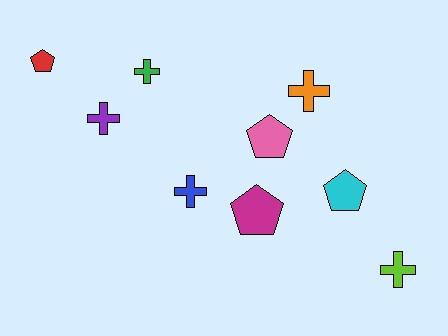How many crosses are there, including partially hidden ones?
There are 5 crosses.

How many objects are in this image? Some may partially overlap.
There are 9 objects.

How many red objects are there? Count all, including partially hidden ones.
There is 1 red object.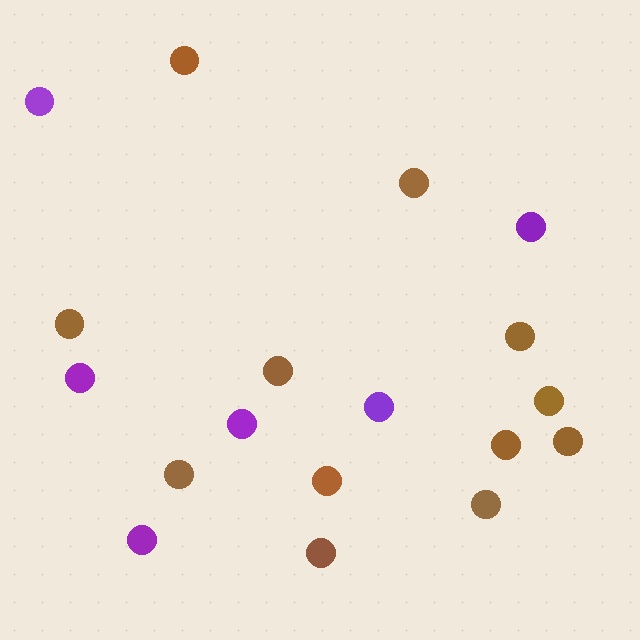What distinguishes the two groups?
There are 2 groups: one group of purple circles (6) and one group of brown circles (12).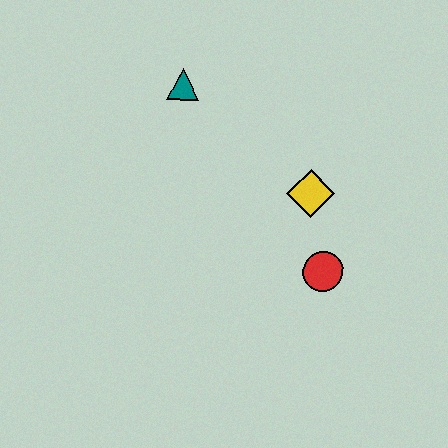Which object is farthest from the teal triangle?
The red circle is farthest from the teal triangle.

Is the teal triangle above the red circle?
Yes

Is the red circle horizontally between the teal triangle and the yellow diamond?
No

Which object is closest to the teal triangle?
The yellow diamond is closest to the teal triangle.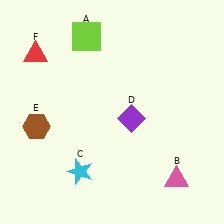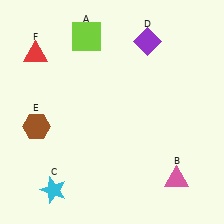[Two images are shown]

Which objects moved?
The objects that moved are: the cyan star (C), the purple diamond (D).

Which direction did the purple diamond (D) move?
The purple diamond (D) moved up.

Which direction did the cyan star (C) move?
The cyan star (C) moved left.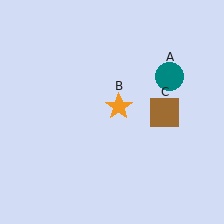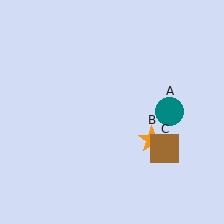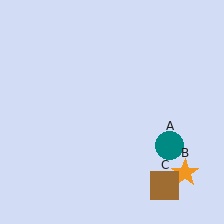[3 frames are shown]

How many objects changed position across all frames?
3 objects changed position: teal circle (object A), orange star (object B), brown square (object C).